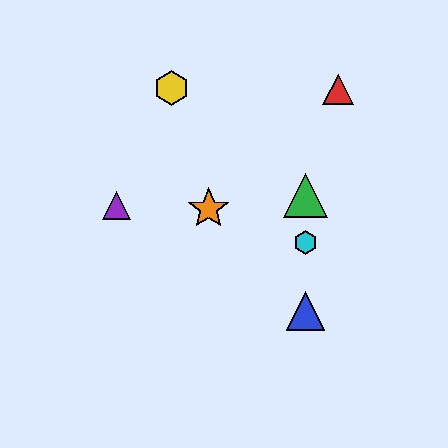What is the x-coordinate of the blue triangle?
The blue triangle is at x≈305.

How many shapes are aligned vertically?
3 shapes (the blue triangle, the green triangle, the cyan hexagon) are aligned vertically.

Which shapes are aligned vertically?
The blue triangle, the green triangle, the cyan hexagon are aligned vertically.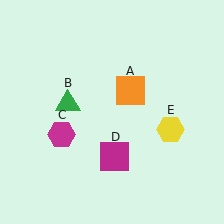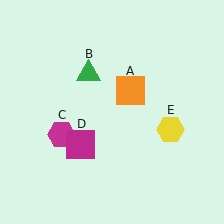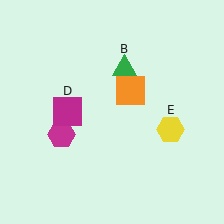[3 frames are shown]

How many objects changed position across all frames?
2 objects changed position: green triangle (object B), magenta square (object D).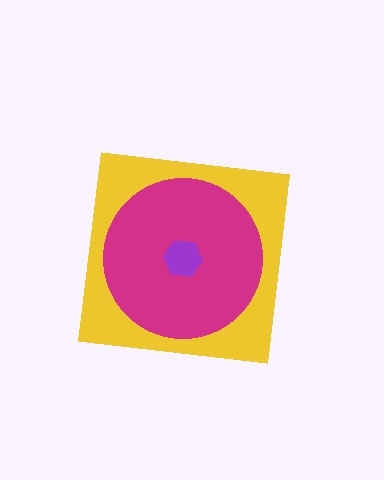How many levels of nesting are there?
3.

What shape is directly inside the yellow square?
The magenta circle.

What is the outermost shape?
The yellow square.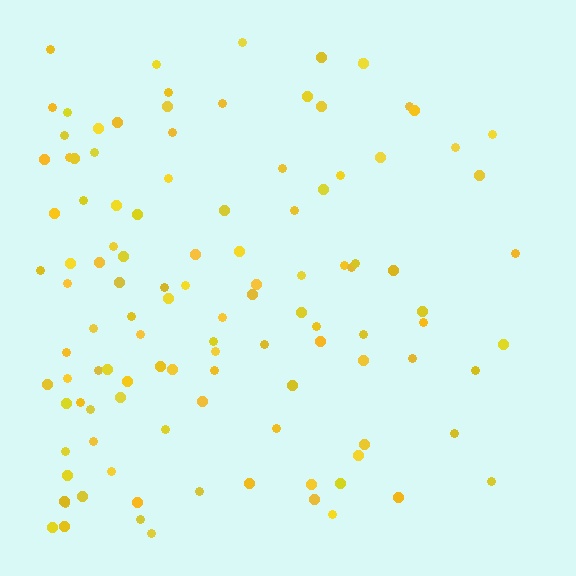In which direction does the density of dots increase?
From right to left, with the left side densest.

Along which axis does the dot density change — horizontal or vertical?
Horizontal.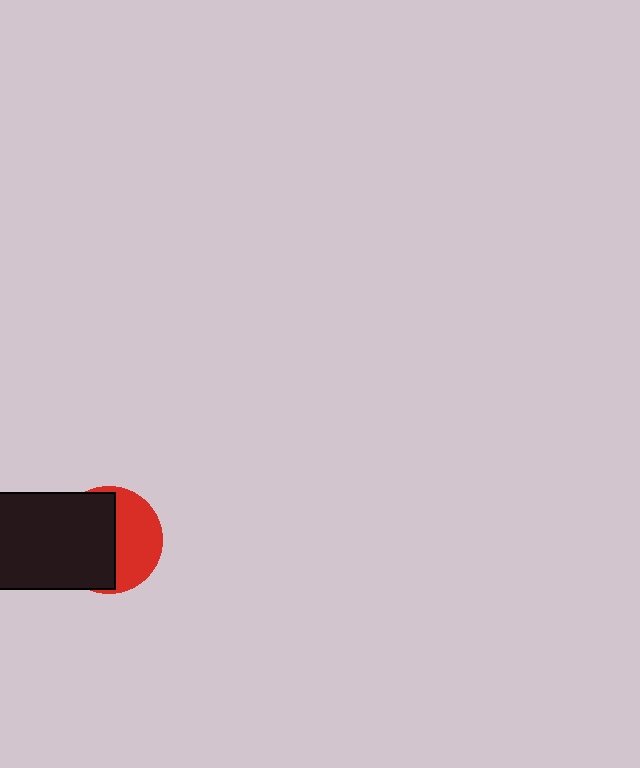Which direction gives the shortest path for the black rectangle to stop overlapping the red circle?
Moving left gives the shortest separation.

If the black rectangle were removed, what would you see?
You would see the complete red circle.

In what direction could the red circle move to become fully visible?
The red circle could move right. That would shift it out from behind the black rectangle entirely.